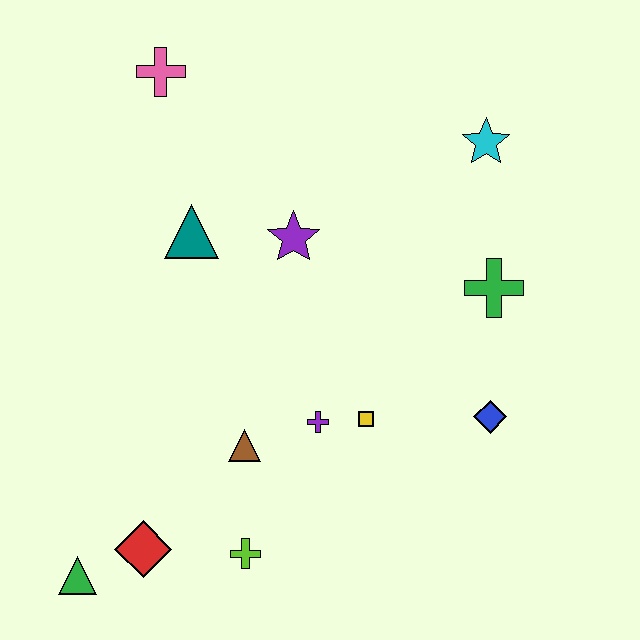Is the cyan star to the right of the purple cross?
Yes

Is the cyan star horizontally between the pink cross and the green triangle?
No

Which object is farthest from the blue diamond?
The pink cross is farthest from the blue diamond.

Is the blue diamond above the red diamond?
Yes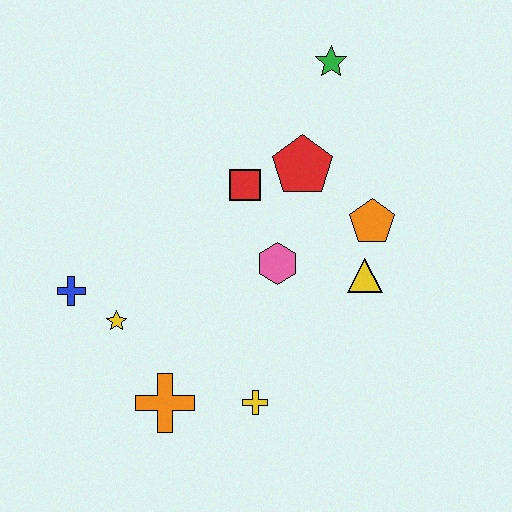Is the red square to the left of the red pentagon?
Yes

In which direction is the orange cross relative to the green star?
The orange cross is below the green star.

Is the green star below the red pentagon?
No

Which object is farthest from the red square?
The orange cross is farthest from the red square.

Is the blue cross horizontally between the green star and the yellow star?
No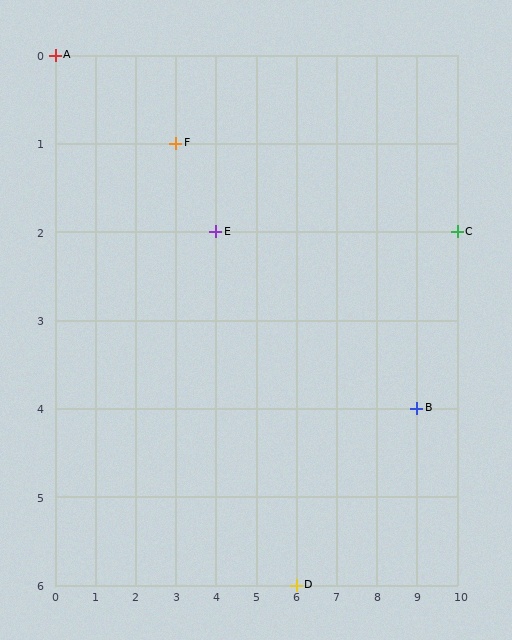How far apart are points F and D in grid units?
Points F and D are 3 columns and 5 rows apart (about 5.8 grid units diagonally).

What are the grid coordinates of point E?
Point E is at grid coordinates (4, 2).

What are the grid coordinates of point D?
Point D is at grid coordinates (6, 6).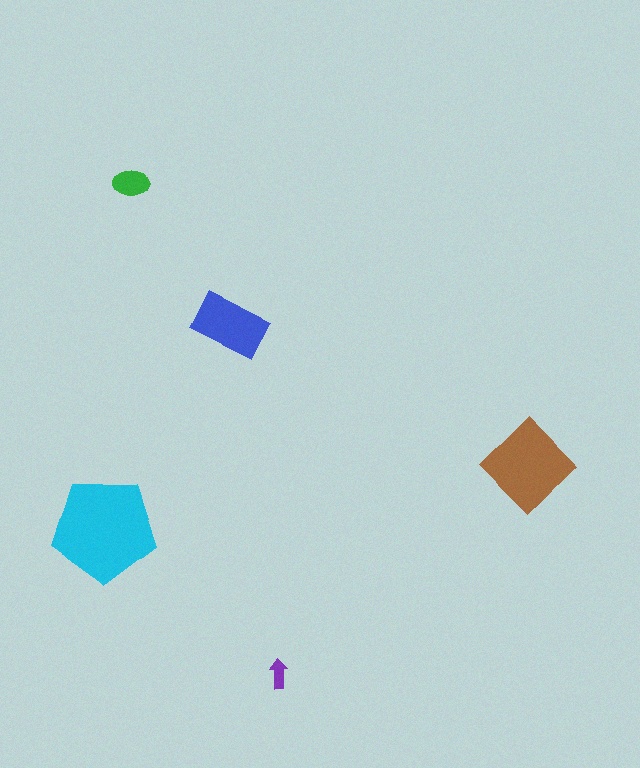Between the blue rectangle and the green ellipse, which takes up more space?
The blue rectangle.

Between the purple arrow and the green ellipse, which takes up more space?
The green ellipse.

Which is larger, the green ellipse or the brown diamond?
The brown diamond.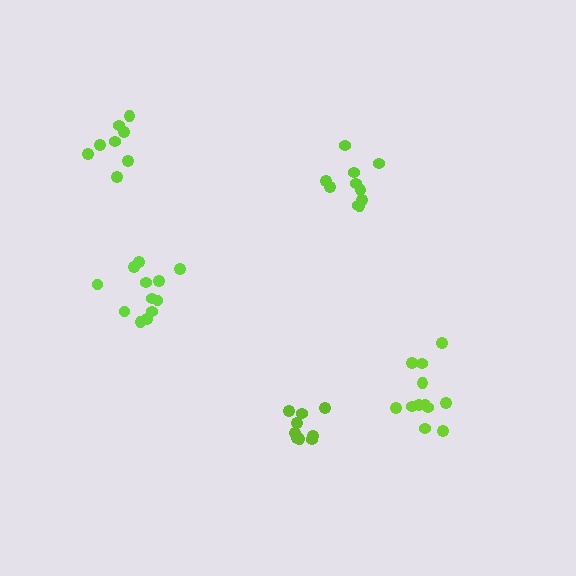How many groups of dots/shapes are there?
There are 5 groups.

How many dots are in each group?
Group 1: 9 dots, Group 2: 10 dots, Group 3: 12 dots, Group 4: 8 dots, Group 5: 12 dots (51 total).